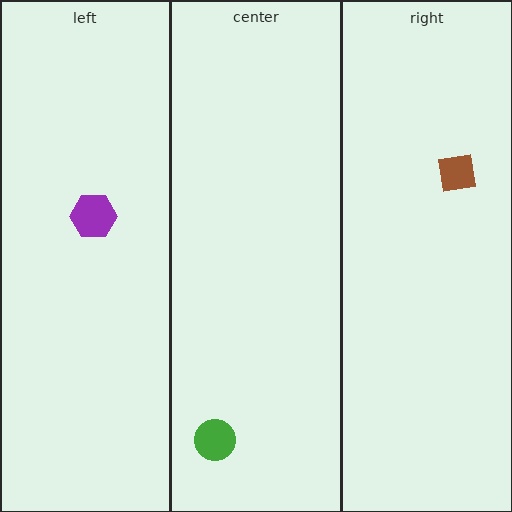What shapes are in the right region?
The brown square.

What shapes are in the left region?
The purple hexagon.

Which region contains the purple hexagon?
The left region.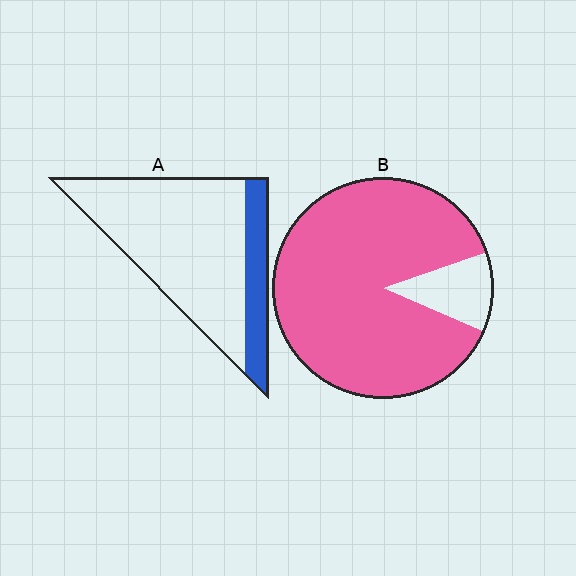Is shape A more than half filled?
No.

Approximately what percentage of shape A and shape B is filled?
A is approximately 20% and B is approximately 90%.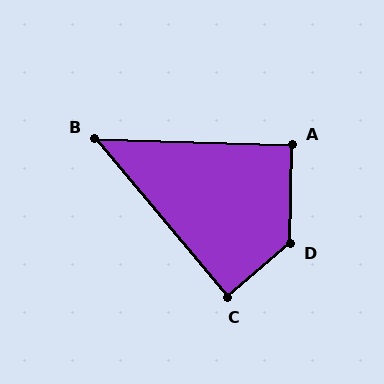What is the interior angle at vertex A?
Approximately 91 degrees (approximately right).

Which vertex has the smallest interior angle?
B, at approximately 48 degrees.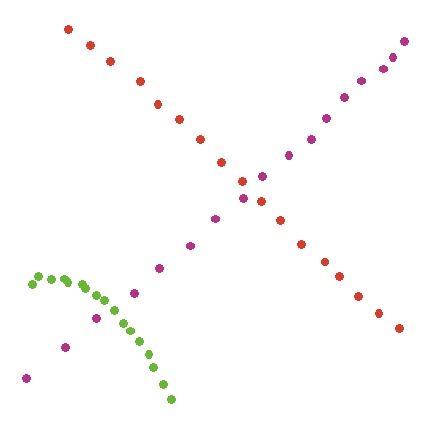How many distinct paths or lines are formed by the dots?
There are 3 distinct paths.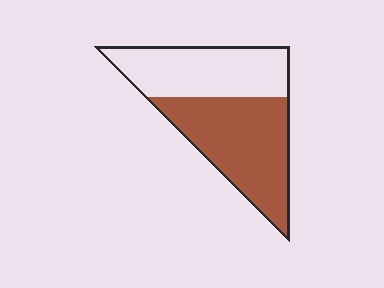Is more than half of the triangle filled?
Yes.